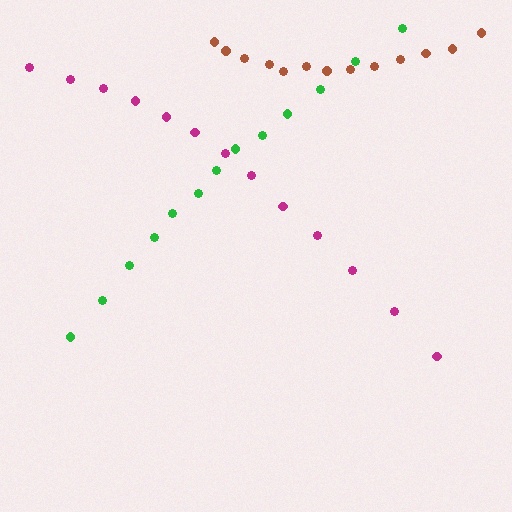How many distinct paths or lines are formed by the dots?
There are 3 distinct paths.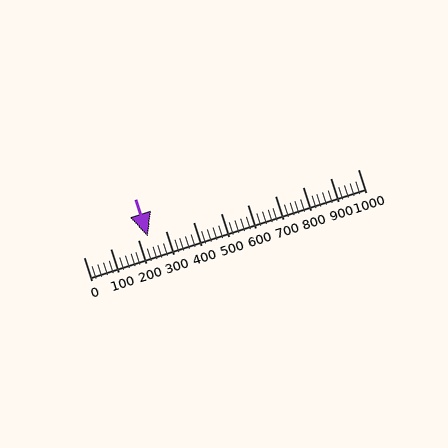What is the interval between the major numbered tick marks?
The major tick marks are spaced 100 units apart.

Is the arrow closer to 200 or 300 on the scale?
The arrow is closer to 200.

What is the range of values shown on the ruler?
The ruler shows values from 0 to 1000.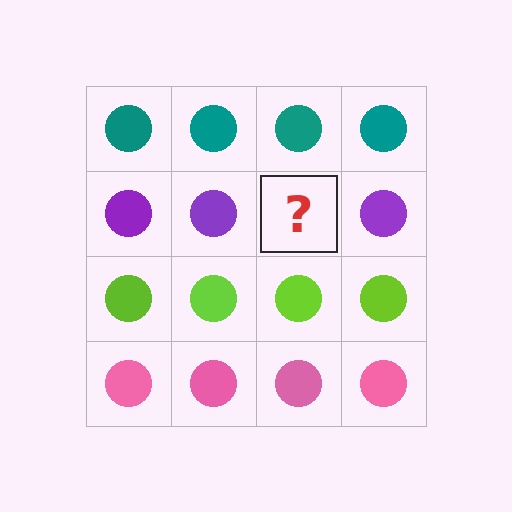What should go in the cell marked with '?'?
The missing cell should contain a purple circle.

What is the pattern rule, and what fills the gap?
The rule is that each row has a consistent color. The gap should be filled with a purple circle.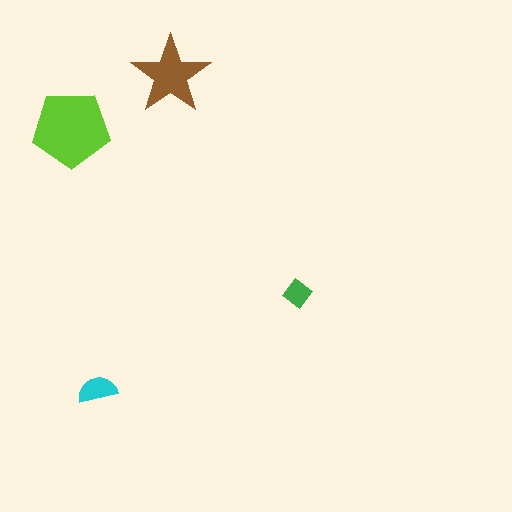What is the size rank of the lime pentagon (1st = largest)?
1st.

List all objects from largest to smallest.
The lime pentagon, the brown star, the cyan semicircle, the green diamond.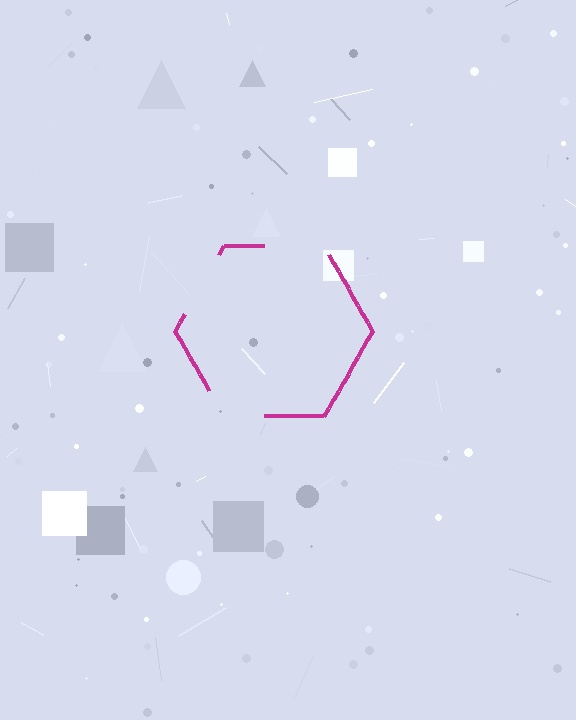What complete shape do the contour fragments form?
The contour fragments form a hexagon.